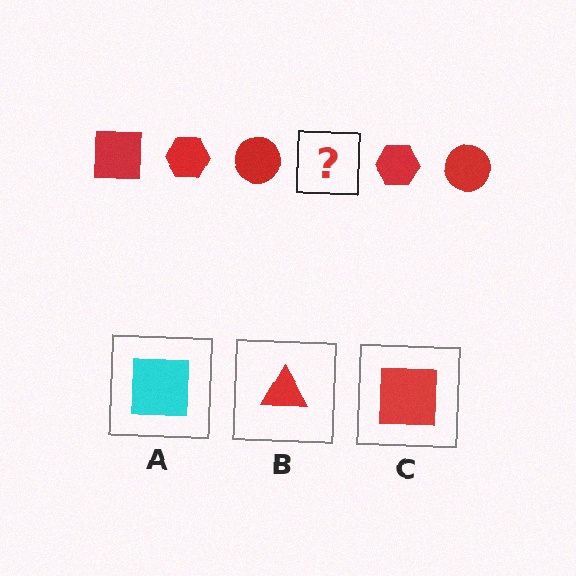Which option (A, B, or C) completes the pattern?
C.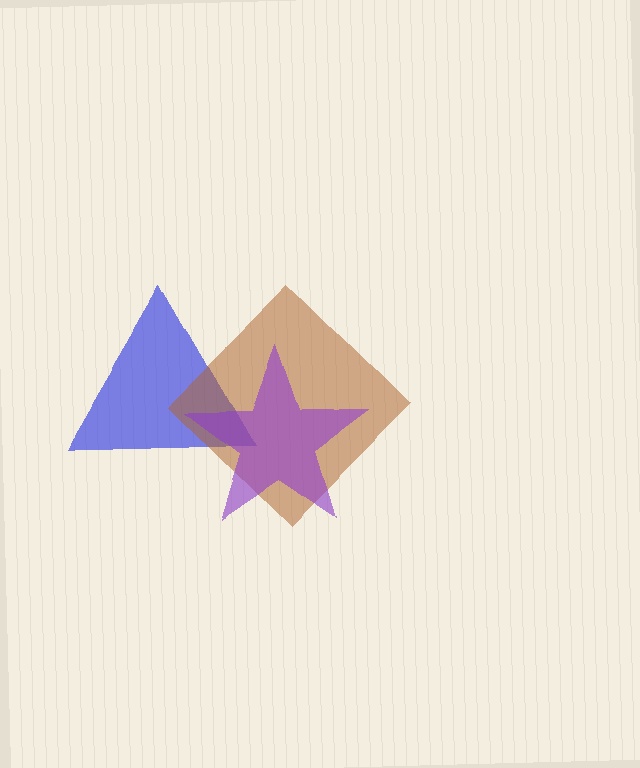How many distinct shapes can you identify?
There are 3 distinct shapes: a blue triangle, a brown diamond, a purple star.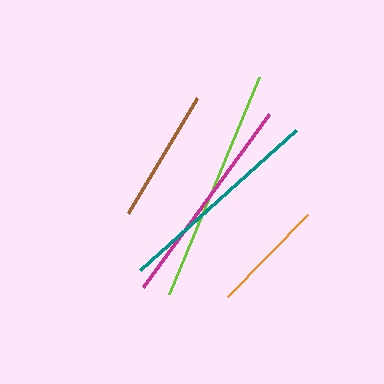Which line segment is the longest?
The lime line is the longest at approximately 235 pixels.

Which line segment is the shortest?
The orange line is the shortest at approximately 115 pixels.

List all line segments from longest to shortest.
From longest to shortest: lime, magenta, teal, brown, orange.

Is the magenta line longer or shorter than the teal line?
The magenta line is longer than the teal line.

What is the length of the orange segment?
The orange segment is approximately 115 pixels long.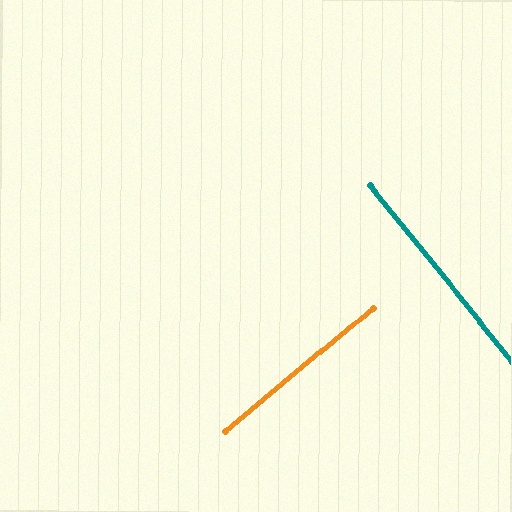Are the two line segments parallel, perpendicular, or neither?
Perpendicular — they meet at approximately 89°.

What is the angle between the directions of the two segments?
Approximately 89 degrees.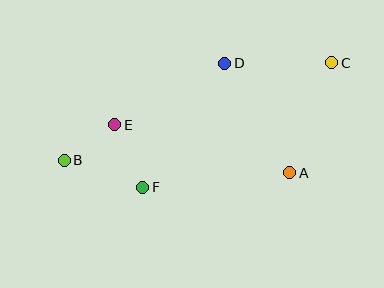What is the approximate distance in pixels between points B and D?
The distance between B and D is approximately 188 pixels.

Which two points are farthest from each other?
Points B and C are farthest from each other.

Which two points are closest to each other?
Points B and E are closest to each other.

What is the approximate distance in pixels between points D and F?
The distance between D and F is approximately 149 pixels.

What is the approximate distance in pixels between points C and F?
The distance between C and F is approximately 226 pixels.